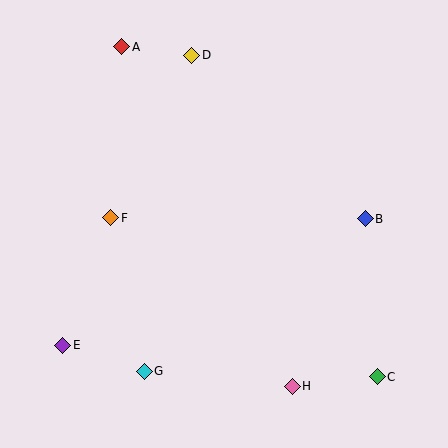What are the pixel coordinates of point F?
Point F is at (111, 218).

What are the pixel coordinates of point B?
Point B is at (365, 219).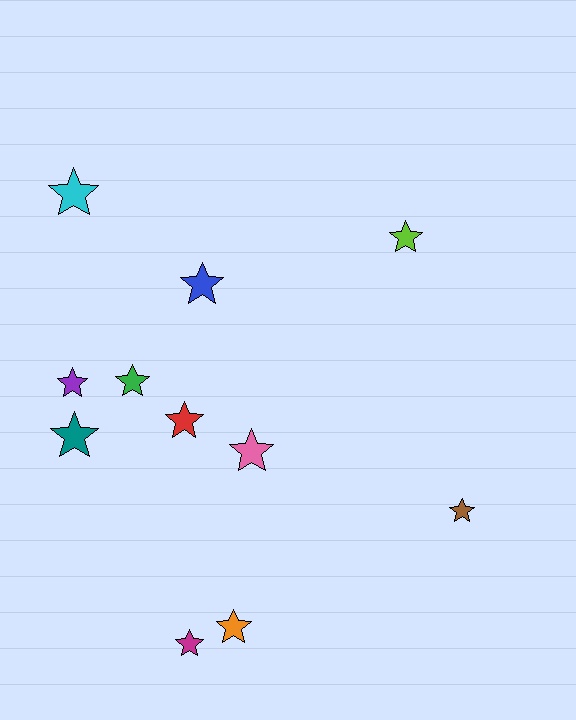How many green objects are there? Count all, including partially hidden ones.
There is 1 green object.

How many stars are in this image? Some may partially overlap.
There are 11 stars.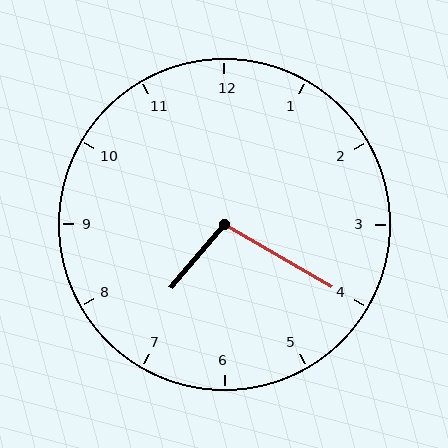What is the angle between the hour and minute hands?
Approximately 100 degrees.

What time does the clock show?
7:20.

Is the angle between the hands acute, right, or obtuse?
It is obtuse.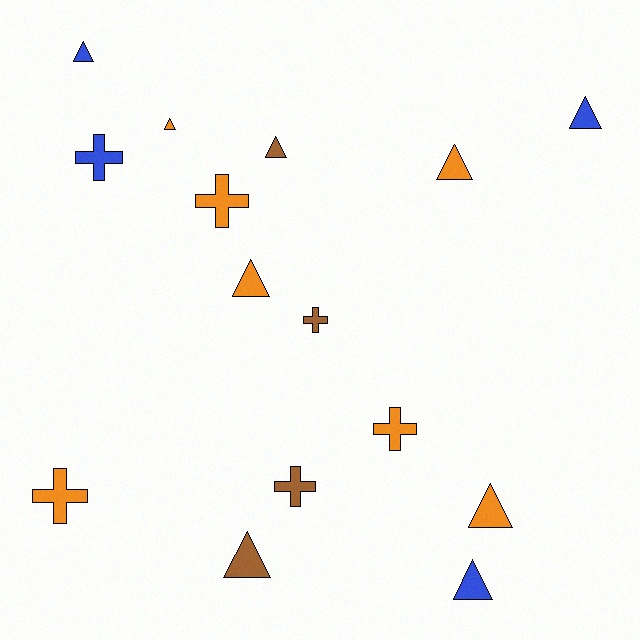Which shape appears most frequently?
Triangle, with 9 objects.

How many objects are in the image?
There are 15 objects.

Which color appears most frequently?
Orange, with 7 objects.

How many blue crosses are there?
There is 1 blue cross.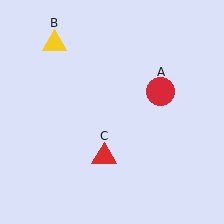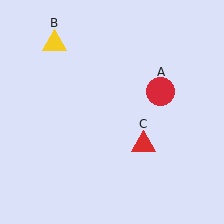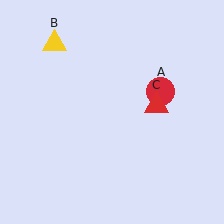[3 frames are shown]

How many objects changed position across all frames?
1 object changed position: red triangle (object C).